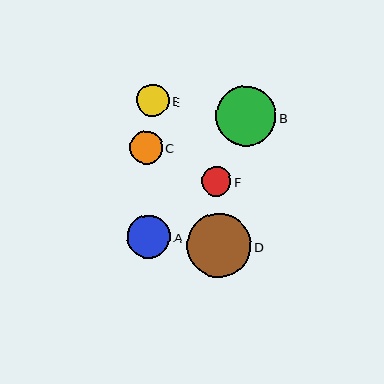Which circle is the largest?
Circle D is the largest with a size of approximately 65 pixels.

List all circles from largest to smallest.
From largest to smallest: D, B, A, C, E, F.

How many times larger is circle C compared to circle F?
Circle C is approximately 1.1 times the size of circle F.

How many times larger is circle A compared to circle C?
Circle A is approximately 1.3 times the size of circle C.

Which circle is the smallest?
Circle F is the smallest with a size of approximately 29 pixels.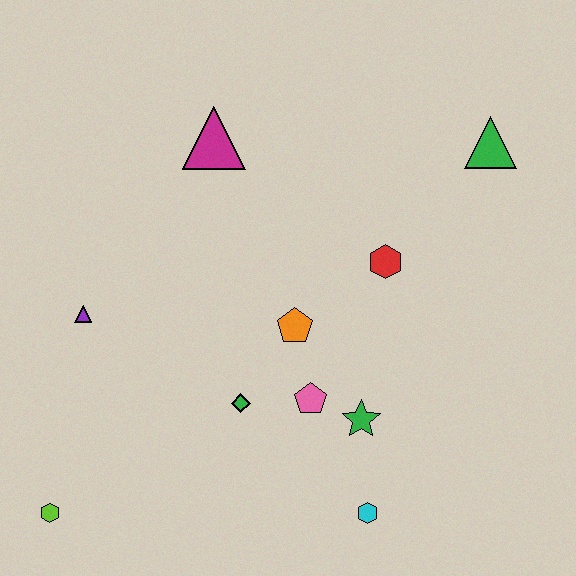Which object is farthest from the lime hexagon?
The green triangle is farthest from the lime hexagon.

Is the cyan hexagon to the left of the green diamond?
No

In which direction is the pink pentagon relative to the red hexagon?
The pink pentagon is below the red hexagon.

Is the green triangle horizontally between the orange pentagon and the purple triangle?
No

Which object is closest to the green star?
The pink pentagon is closest to the green star.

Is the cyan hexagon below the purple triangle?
Yes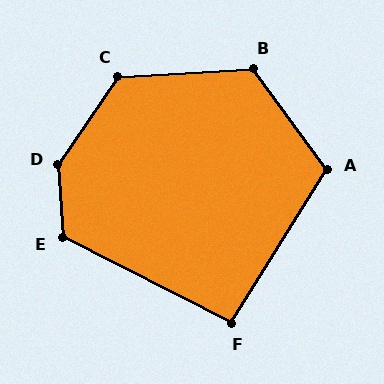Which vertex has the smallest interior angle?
F, at approximately 95 degrees.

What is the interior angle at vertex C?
Approximately 128 degrees (obtuse).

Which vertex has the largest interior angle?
D, at approximately 142 degrees.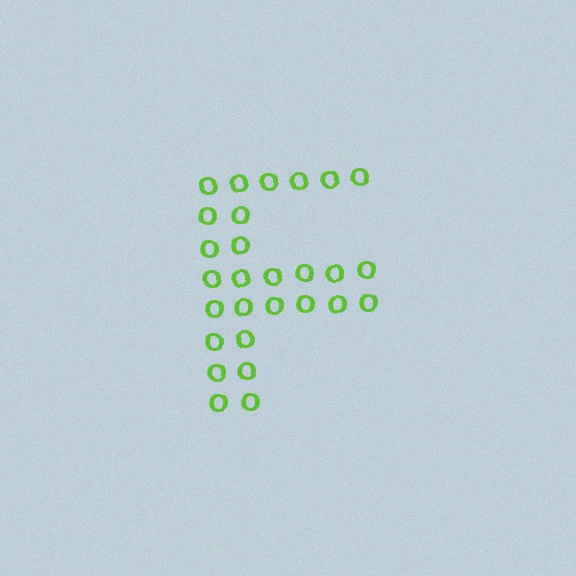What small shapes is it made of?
It is made of small letter O's.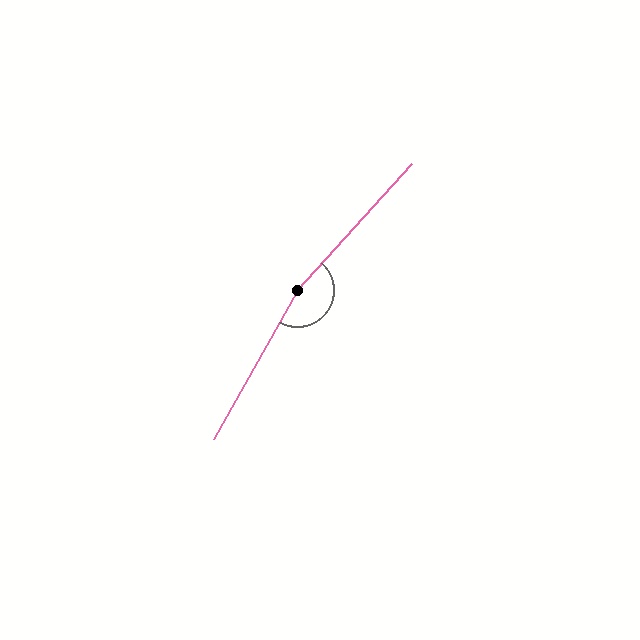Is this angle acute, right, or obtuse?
It is obtuse.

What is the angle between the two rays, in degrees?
Approximately 167 degrees.